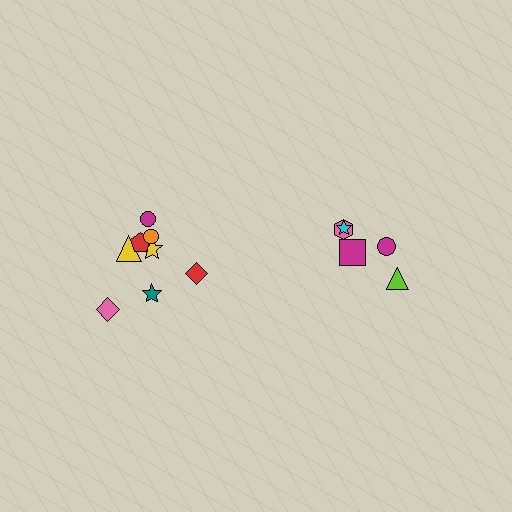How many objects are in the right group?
There are 6 objects.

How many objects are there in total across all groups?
There are 14 objects.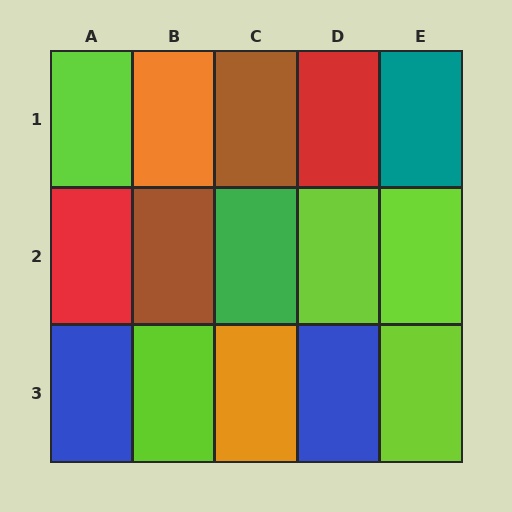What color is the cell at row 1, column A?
Lime.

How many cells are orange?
2 cells are orange.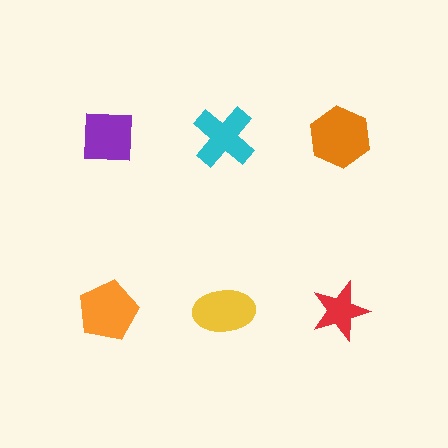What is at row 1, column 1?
A purple square.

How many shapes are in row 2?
3 shapes.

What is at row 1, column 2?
A cyan cross.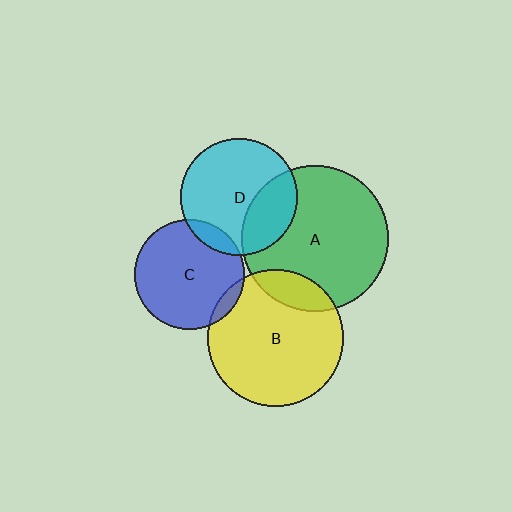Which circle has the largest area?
Circle A (green).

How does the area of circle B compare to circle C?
Approximately 1.6 times.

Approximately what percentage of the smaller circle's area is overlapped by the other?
Approximately 5%.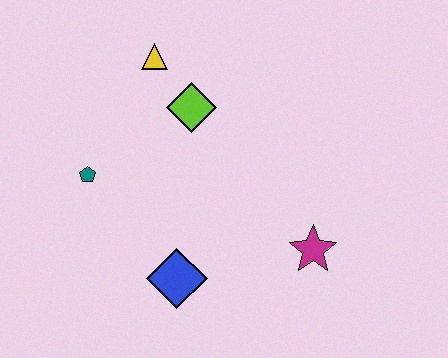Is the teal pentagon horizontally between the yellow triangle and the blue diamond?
No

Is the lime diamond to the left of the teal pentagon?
No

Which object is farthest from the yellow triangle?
The magenta star is farthest from the yellow triangle.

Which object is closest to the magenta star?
The blue diamond is closest to the magenta star.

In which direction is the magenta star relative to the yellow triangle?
The magenta star is below the yellow triangle.